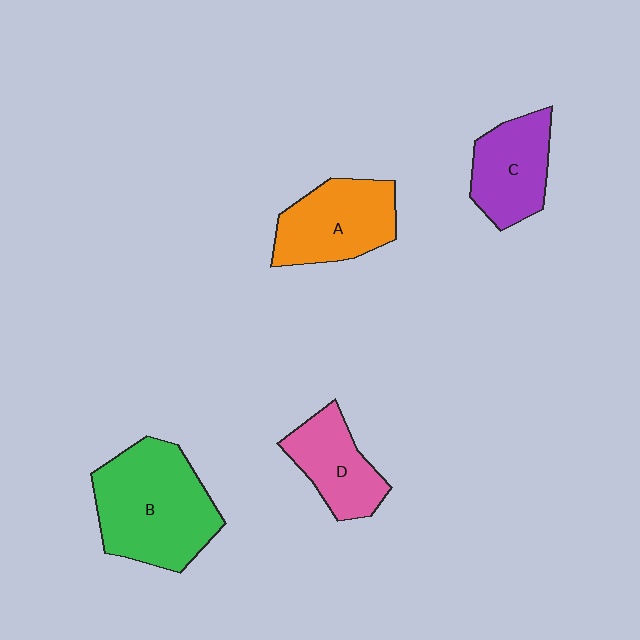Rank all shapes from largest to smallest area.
From largest to smallest: B (green), A (orange), C (purple), D (pink).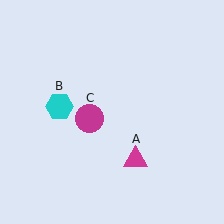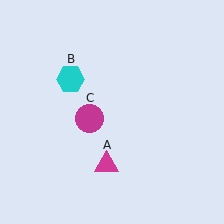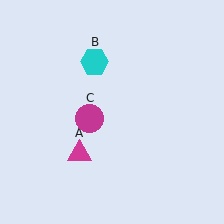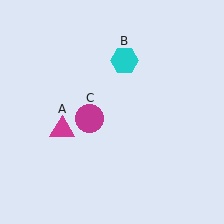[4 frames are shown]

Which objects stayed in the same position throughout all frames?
Magenta circle (object C) remained stationary.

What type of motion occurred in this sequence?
The magenta triangle (object A), cyan hexagon (object B) rotated clockwise around the center of the scene.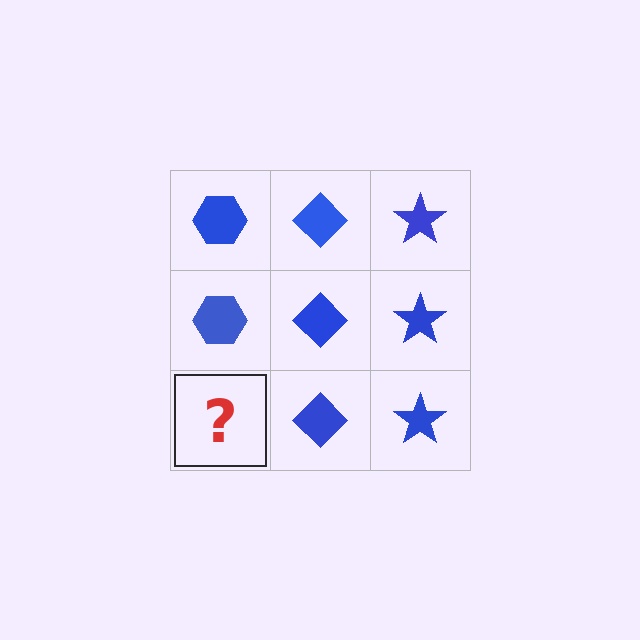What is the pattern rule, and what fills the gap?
The rule is that each column has a consistent shape. The gap should be filled with a blue hexagon.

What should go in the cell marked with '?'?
The missing cell should contain a blue hexagon.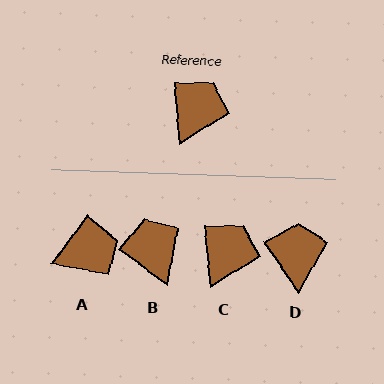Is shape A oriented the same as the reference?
No, it is off by about 42 degrees.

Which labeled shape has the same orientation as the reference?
C.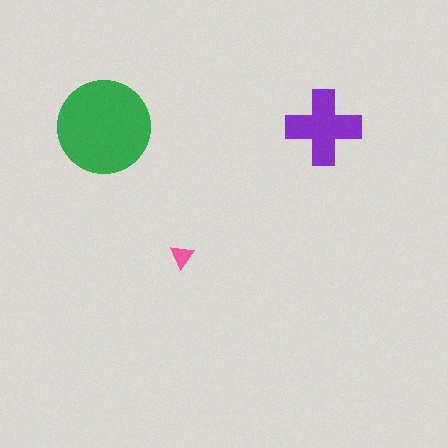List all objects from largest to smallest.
The green circle, the purple cross, the pink triangle.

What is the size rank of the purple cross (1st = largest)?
2nd.